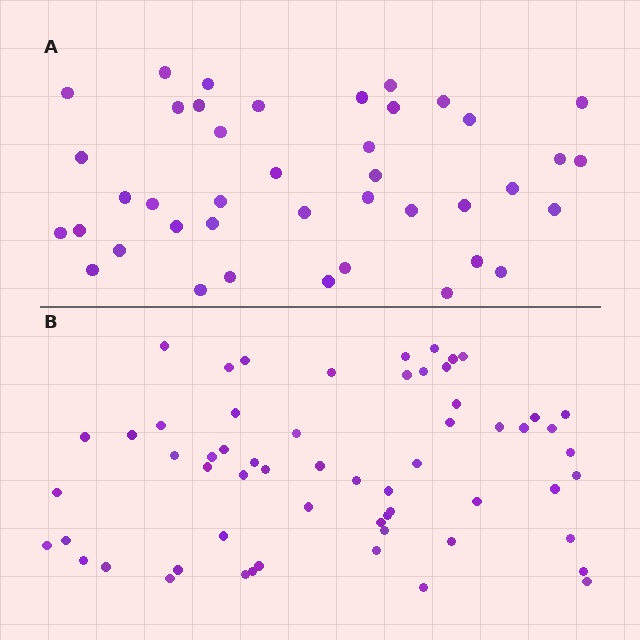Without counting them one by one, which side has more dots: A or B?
Region B (the bottom region) has more dots.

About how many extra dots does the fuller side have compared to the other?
Region B has approximately 20 more dots than region A.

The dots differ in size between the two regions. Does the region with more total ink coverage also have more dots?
No. Region A has more total ink coverage because its dots are larger, but region B actually contains more individual dots. Total area can be misleading — the number of items is what matters here.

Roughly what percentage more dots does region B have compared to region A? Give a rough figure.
About 45% more.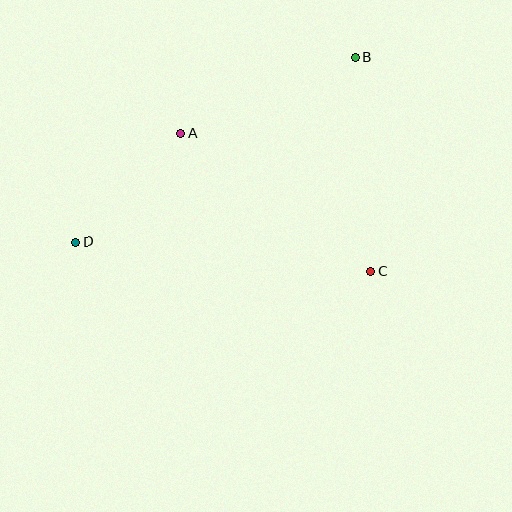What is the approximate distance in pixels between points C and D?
The distance between C and D is approximately 297 pixels.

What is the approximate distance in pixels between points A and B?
The distance between A and B is approximately 191 pixels.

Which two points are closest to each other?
Points A and D are closest to each other.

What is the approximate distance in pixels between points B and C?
The distance between B and C is approximately 215 pixels.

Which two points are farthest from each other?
Points B and D are farthest from each other.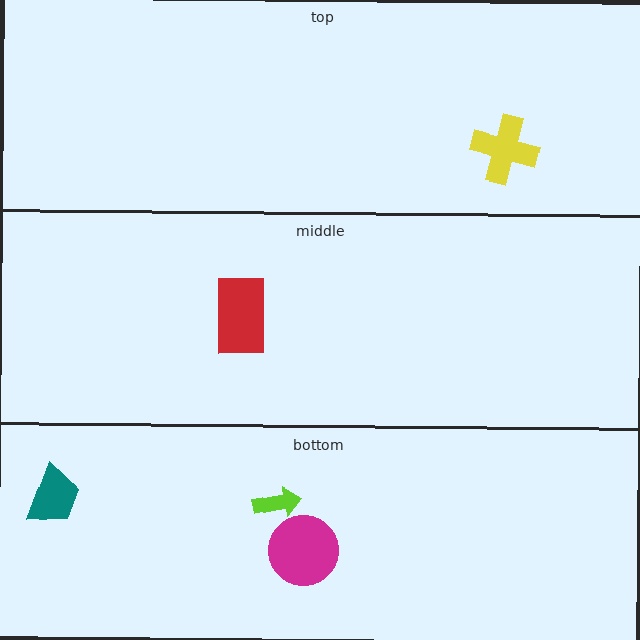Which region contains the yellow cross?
The top region.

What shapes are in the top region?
The yellow cross.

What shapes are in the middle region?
The red rectangle.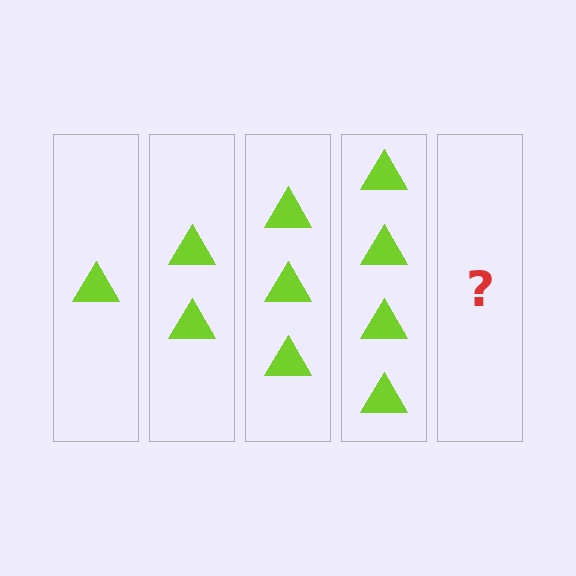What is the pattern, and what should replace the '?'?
The pattern is that each step adds one more triangle. The '?' should be 5 triangles.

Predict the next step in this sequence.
The next step is 5 triangles.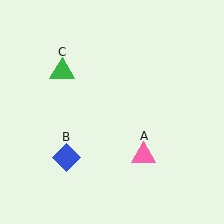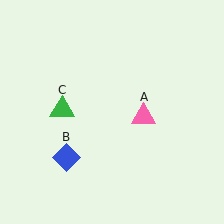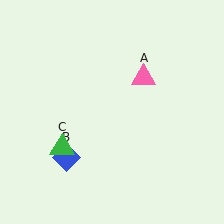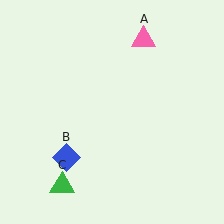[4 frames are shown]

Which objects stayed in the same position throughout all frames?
Blue diamond (object B) remained stationary.